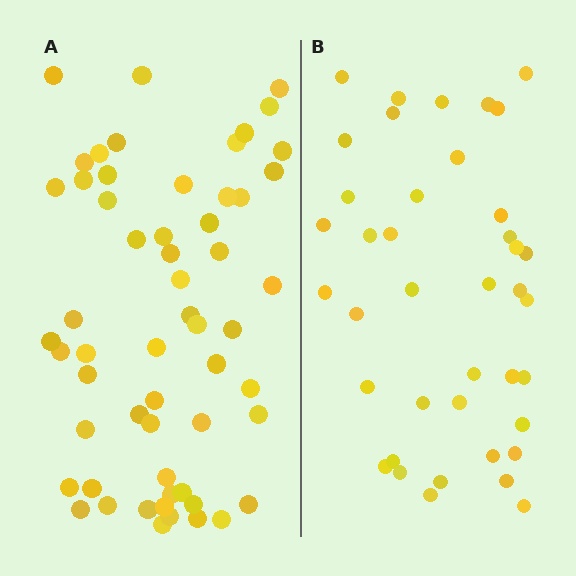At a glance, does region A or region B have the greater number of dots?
Region A (the left region) has more dots.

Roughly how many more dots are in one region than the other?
Region A has approximately 15 more dots than region B.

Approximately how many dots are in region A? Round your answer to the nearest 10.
About 60 dots. (The exact count is 57, which rounds to 60.)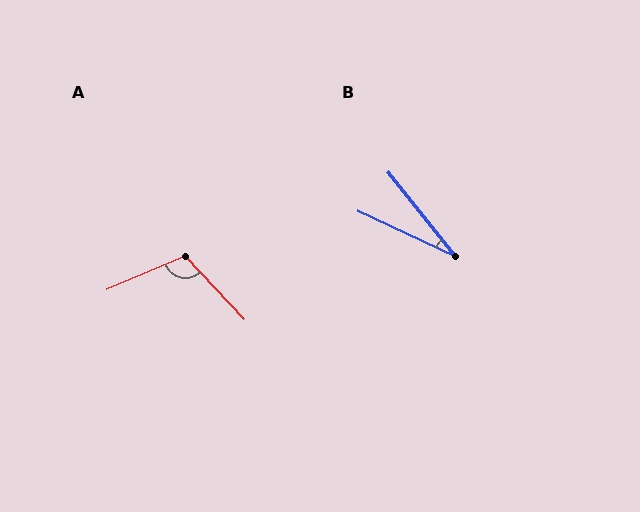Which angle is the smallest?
B, at approximately 26 degrees.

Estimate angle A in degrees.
Approximately 110 degrees.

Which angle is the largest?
A, at approximately 110 degrees.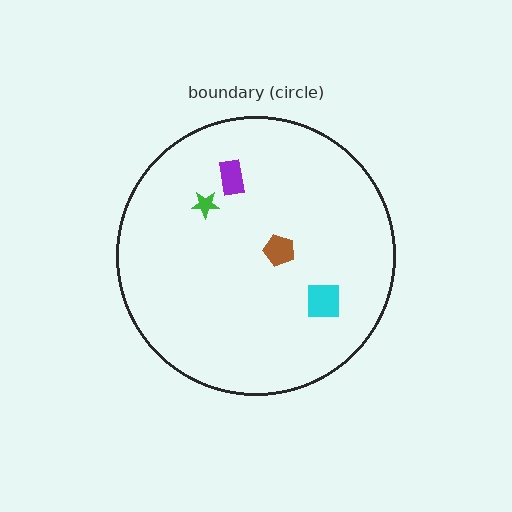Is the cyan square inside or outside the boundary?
Inside.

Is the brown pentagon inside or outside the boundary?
Inside.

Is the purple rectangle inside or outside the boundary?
Inside.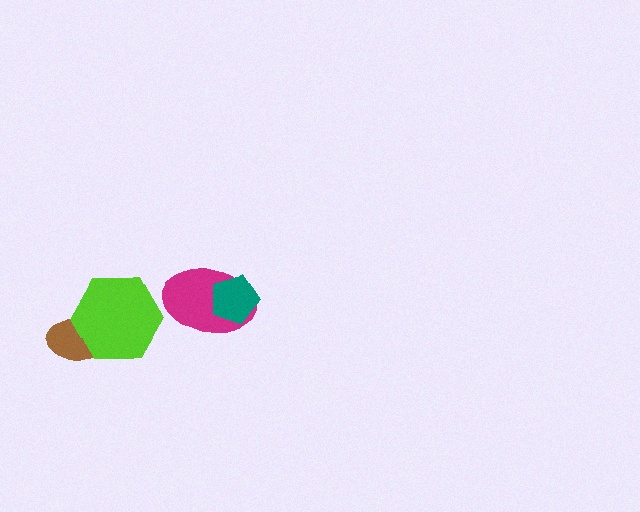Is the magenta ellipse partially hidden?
Yes, it is partially covered by another shape.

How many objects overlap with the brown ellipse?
1 object overlaps with the brown ellipse.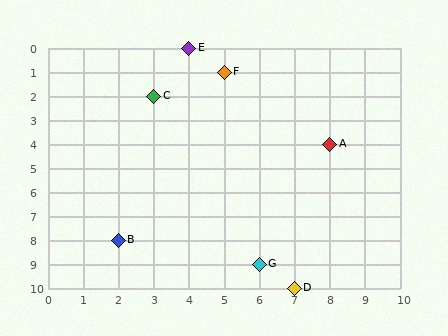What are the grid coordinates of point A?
Point A is at grid coordinates (8, 4).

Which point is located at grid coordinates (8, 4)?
Point A is at (8, 4).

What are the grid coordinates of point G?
Point G is at grid coordinates (6, 9).